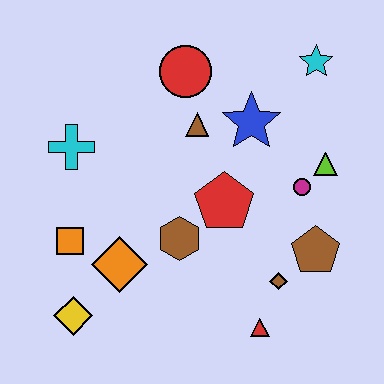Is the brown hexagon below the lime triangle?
Yes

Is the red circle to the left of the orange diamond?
No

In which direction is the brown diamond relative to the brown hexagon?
The brown diamond is to the right of the brown hexagon.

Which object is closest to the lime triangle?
The magenta circle is closest to the lime triangle.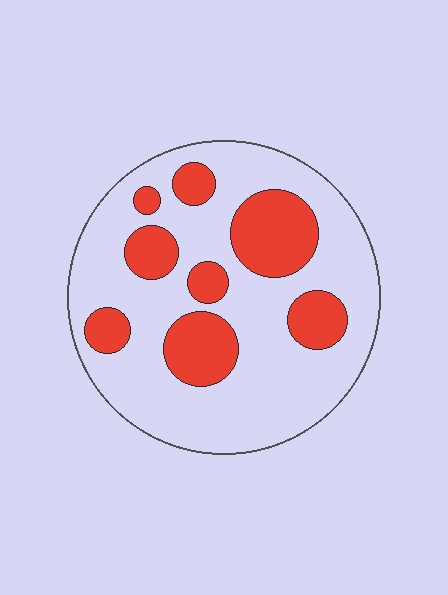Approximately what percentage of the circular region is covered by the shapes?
Approximately 25%.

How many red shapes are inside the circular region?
8.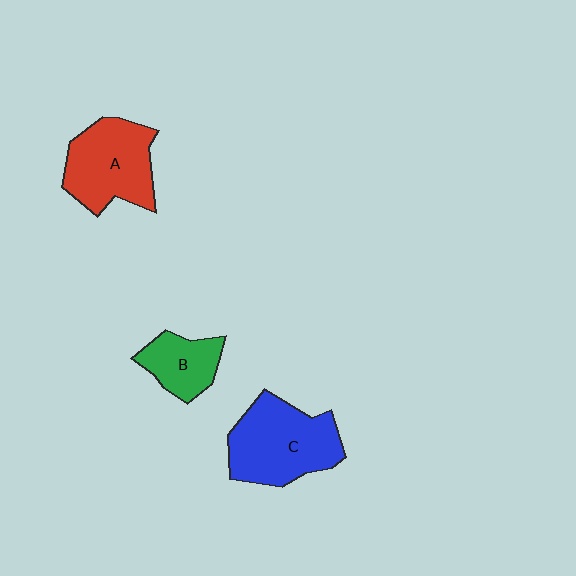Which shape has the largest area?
Shape C (blue).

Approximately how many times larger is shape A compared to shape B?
Approximately 1.7 times.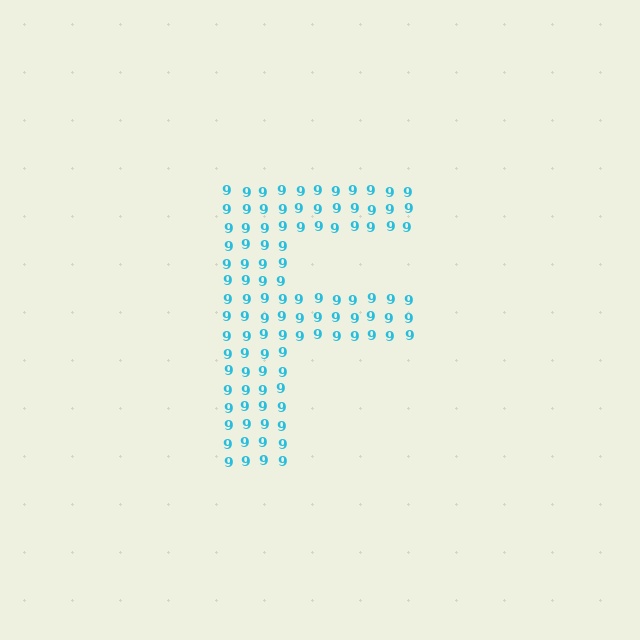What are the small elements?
The small elements are digit 9's.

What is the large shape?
The large shape is the letter F.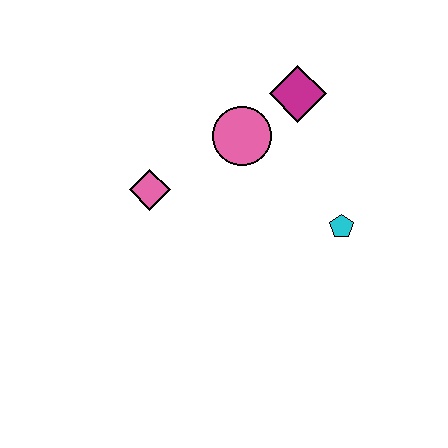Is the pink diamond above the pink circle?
No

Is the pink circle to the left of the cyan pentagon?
Yes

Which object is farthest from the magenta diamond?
The pink diamond is farthest from the magenta diamond.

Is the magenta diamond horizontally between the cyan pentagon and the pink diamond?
Yes